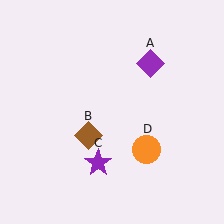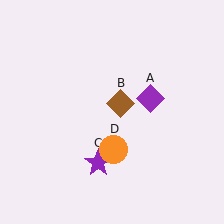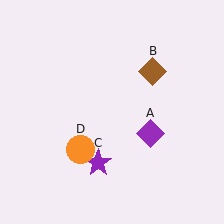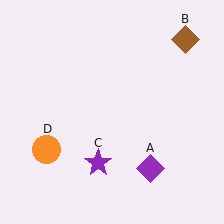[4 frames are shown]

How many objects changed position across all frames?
3 objects changed position: purple diamond (object A), brown diamond (object B), orange circle (object D).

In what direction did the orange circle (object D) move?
The orange circle (object D) moved left.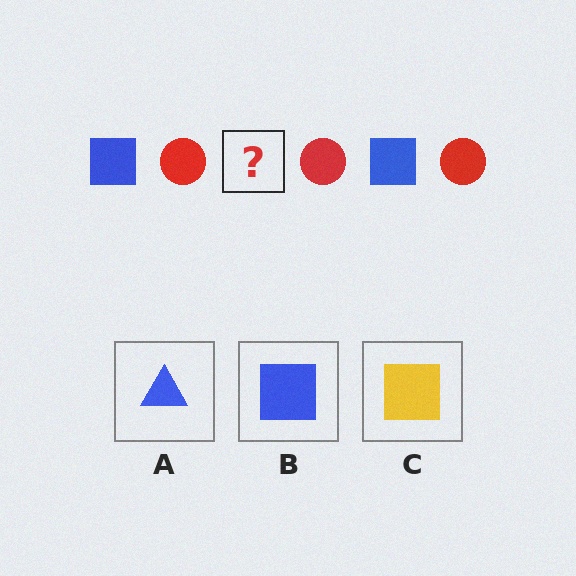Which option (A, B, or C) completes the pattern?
B.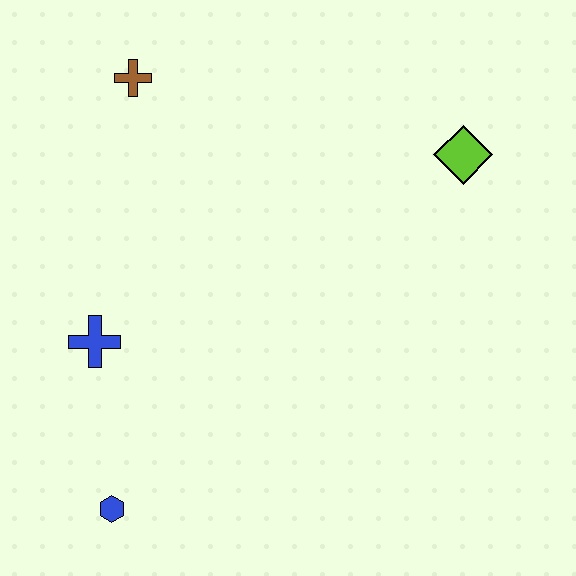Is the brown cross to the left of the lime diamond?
Yes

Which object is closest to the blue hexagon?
The blue cross is closest to the blue hexagon.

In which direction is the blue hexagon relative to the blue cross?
The blue hexagon is below the blue cross.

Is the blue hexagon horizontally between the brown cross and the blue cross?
Yes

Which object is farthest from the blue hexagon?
The lime diamond is farthest from the blue hexagon.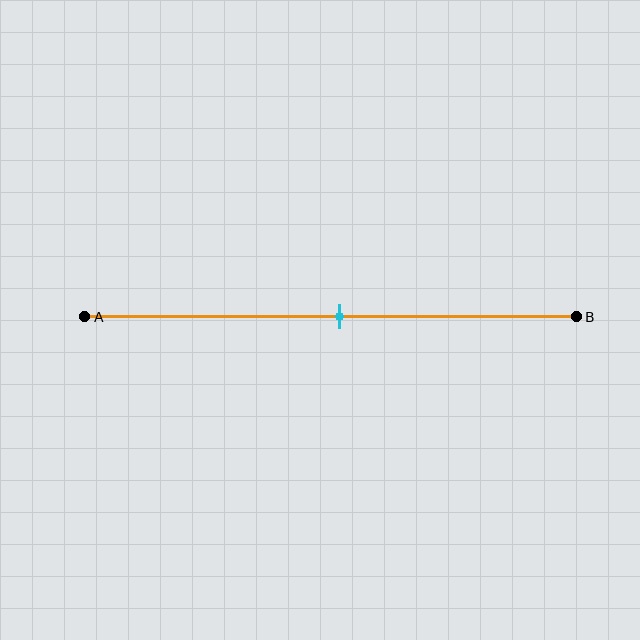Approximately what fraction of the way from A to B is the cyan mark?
The cyan mark is approximately 50% of the way from A to B.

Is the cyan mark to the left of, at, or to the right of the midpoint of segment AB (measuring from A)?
The cyan mark is approximately at the midpoint of segment AB.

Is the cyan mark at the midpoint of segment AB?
Yes, the mark is approximately at the midpoint.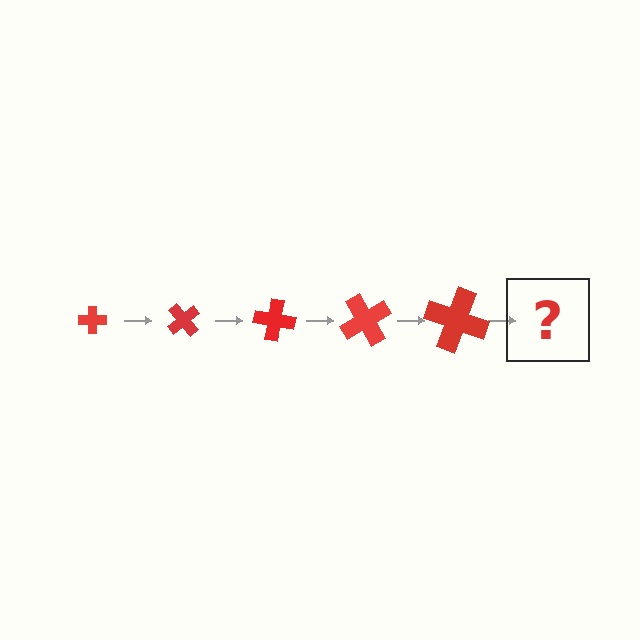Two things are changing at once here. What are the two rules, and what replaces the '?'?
The two rules are that the cross grows larger each step and it rotates 50 degrees each step. The '?' should be a cross, larger than the previous one and rotated 250 degrees from the start.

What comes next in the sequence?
The next element should be a cross, larger than the previous one and rotated 250 degrees from the start.